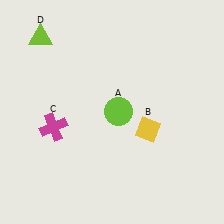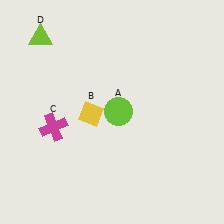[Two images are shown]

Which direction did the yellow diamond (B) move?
The yellow diamond (B) moved left.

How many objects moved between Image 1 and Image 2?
1 object moved between the two images.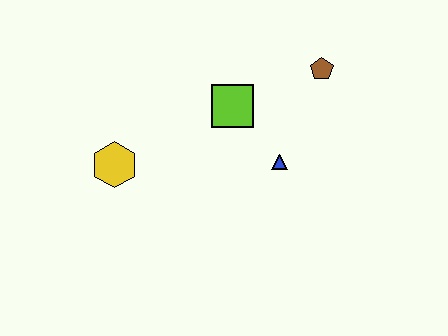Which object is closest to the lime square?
The blue triangle is closest to the lime square.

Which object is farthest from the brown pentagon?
The yellow hexagon is farthest from the brown pentagon.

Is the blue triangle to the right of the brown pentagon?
No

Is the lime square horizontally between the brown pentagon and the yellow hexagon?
Yes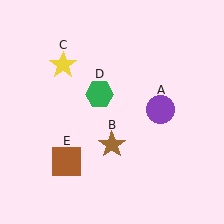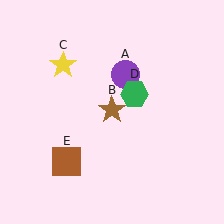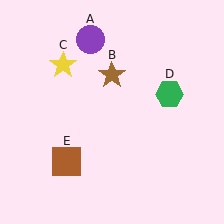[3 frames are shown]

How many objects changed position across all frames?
3 objects changed position: purple circle (object A), brown star (object B), green hexagon (object D).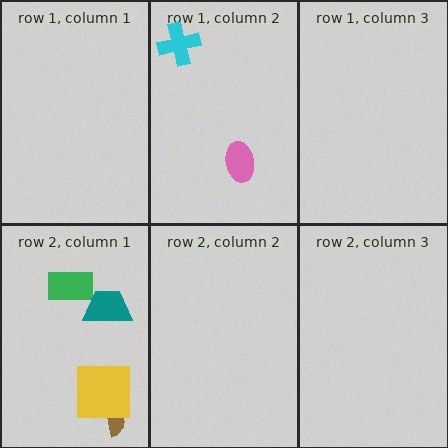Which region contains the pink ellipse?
The row 1, column 2 region.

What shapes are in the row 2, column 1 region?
The brown semicircle, the yellow square, the green rectangle, the teal trapezoid.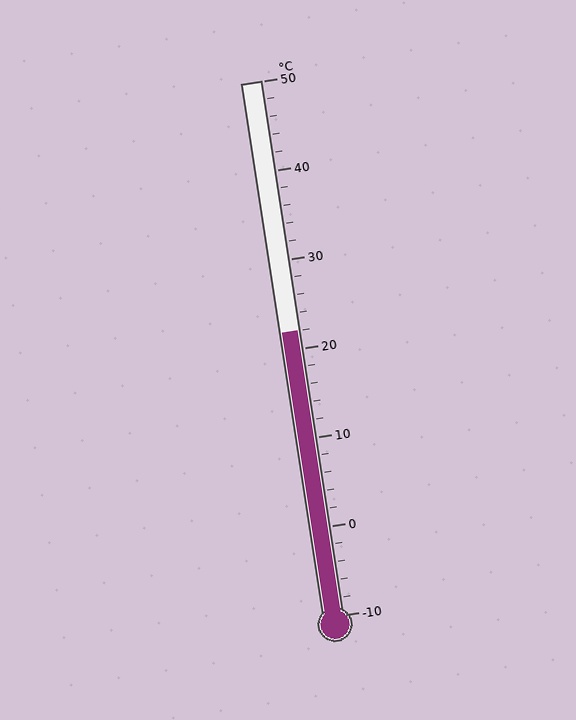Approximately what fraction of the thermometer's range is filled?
The thermometer is filled to approximately 55% of its range.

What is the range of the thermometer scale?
The thermometer scale ranges from -10°C to 50°C.